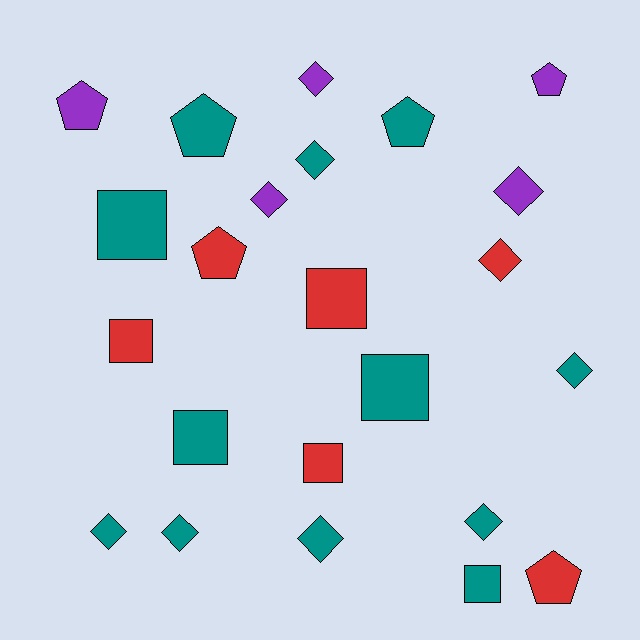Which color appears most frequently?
Teal, with 12 objects.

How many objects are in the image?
There are 23 objects.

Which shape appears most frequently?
Diamond, with 10 objects.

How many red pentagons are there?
There are 2 red pentagons.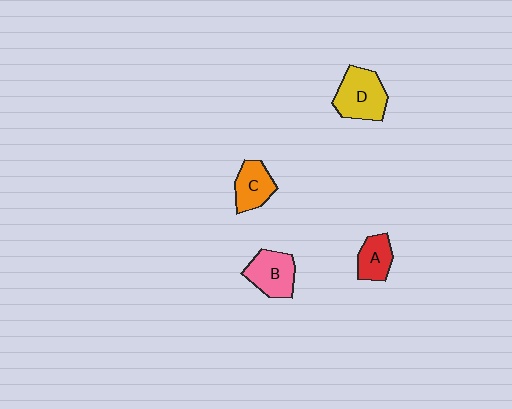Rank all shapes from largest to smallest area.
From largest to smallest: D (yellow), B (pink), C (orange), A (red).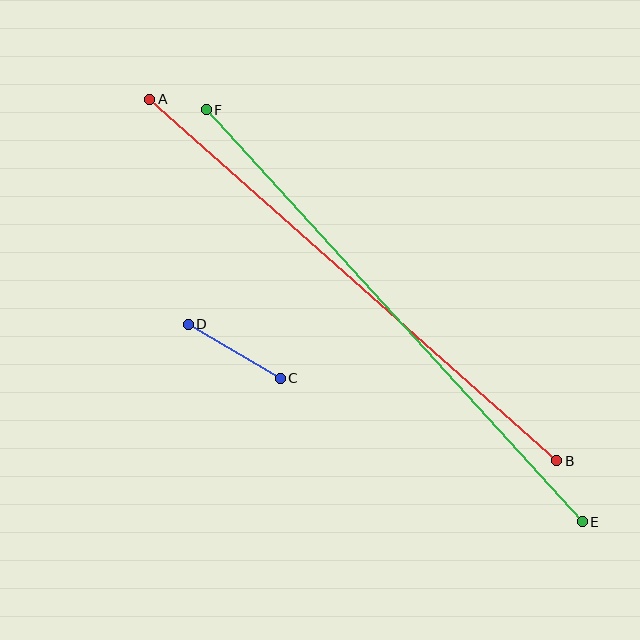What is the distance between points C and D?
The distance is approximately 107 pixels.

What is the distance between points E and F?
The distance is approximately 557 pixels.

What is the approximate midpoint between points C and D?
The midpoint is at approximately (234, 351) pixels.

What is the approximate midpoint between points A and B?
The midpoint is at approximately (353, 280) pixels.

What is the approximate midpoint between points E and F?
The midpoint is at approximately (394, 316) pixels.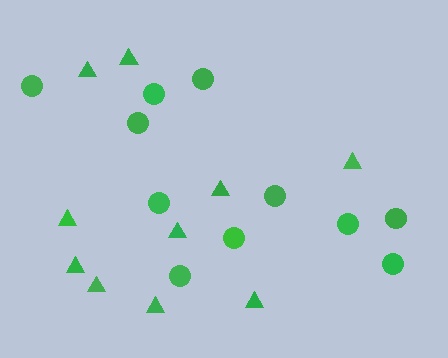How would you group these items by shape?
There are 2 groups: one group of circles (11) and one group of triangles (10).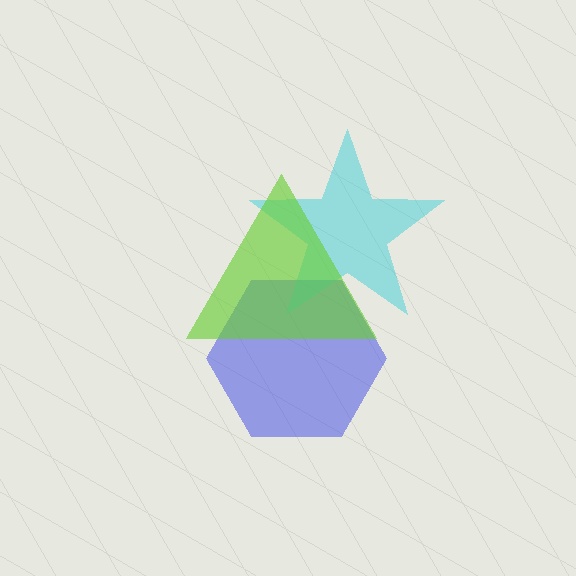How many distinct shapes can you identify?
There are 3 distinct shapes: a blue hexagon, a cyan star, a lime triangle.